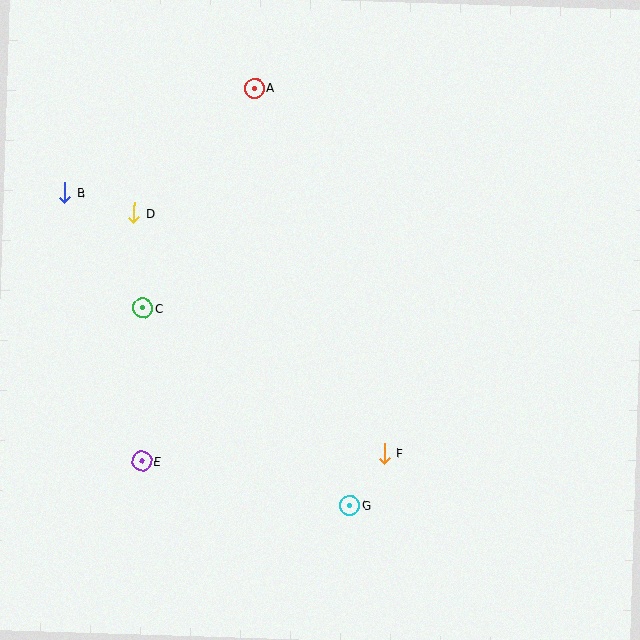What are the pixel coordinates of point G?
Point G is at (350, 505).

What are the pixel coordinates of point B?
Point B is at (65, 193).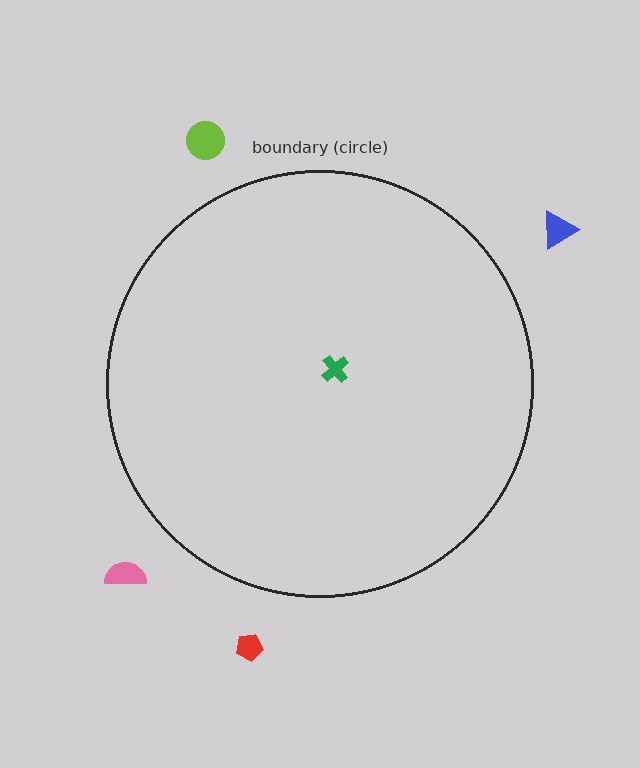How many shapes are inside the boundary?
1 inside, 4 outside.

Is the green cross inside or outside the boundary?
Inside.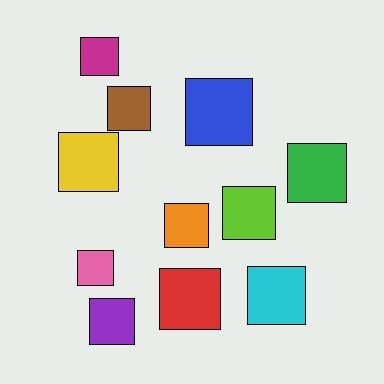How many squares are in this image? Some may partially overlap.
There are 11 squares.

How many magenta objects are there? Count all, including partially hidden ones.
There is 1 magenta object.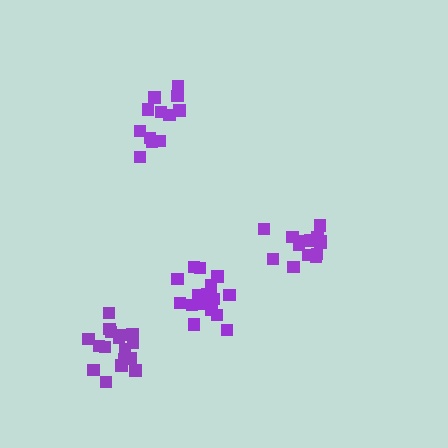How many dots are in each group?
Group 1: 13 dots, Group 2: 18 dots, Group 3: 14 dots, Group 4: 17 dots (62 total).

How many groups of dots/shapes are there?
There are 4 groups.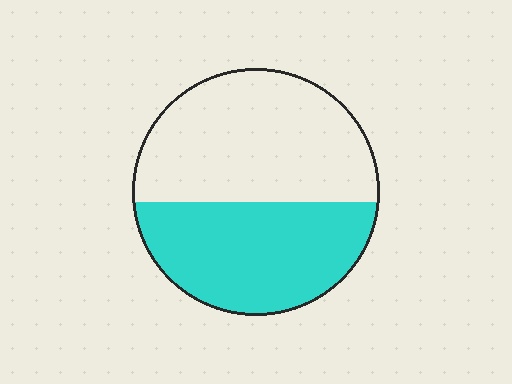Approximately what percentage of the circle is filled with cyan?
Approximately 45%.